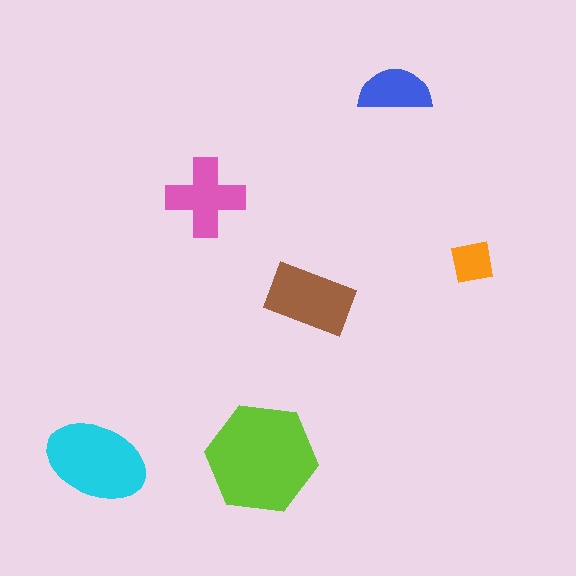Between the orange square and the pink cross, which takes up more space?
The pink cross.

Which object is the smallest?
The orange square.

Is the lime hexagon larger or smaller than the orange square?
Larger.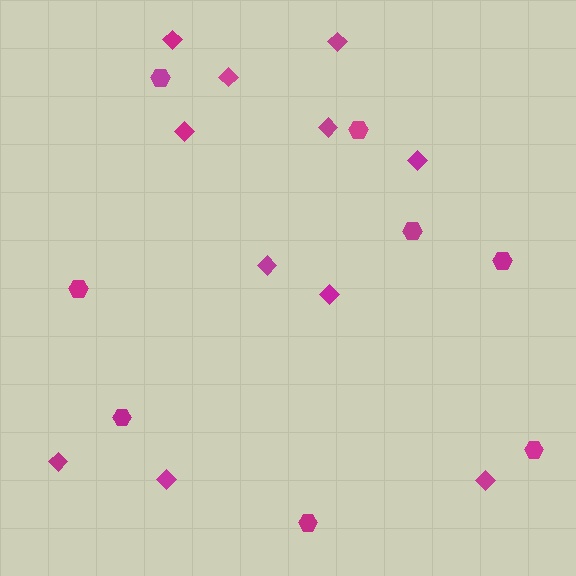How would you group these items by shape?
There are 2 groups: one group of hexagons (8) and one group of diamonds (11).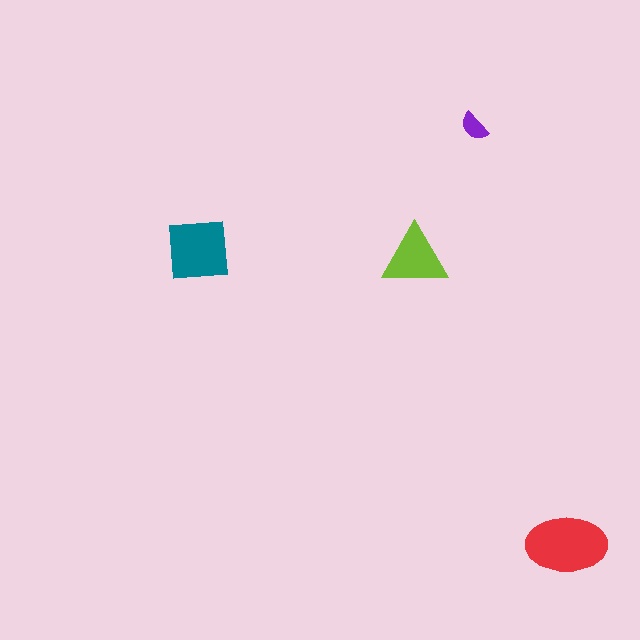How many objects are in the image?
There are 4 objects in the image.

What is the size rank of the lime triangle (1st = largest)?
3rd.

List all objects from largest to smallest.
The red ellipse, the teal square, the lime triangle, the purple semicircle.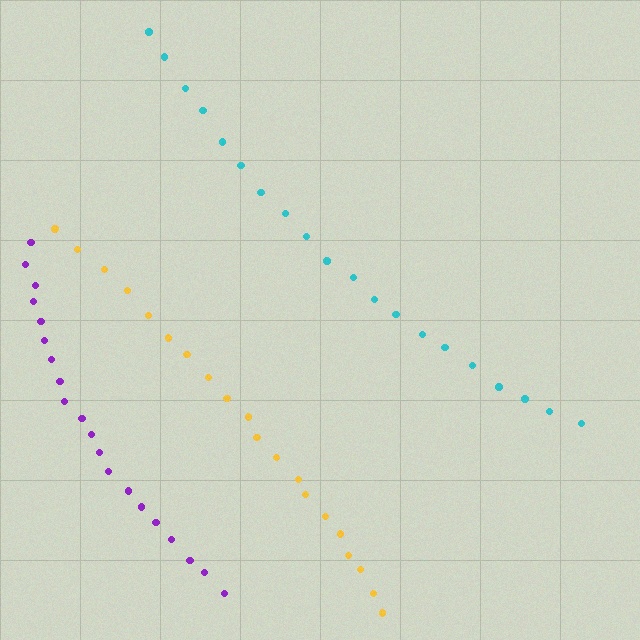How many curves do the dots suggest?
There are 3 distinct paths.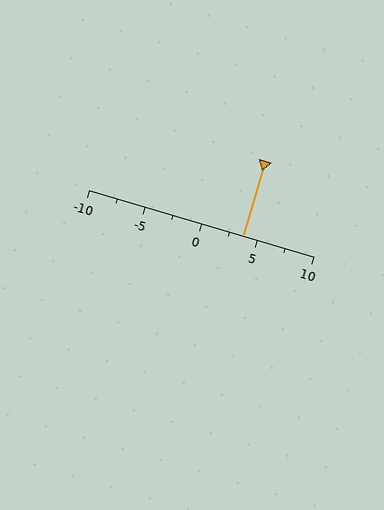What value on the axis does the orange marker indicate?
The marker indicates approximately 3.8.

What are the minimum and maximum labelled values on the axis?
The axis runs from -10 to 10.